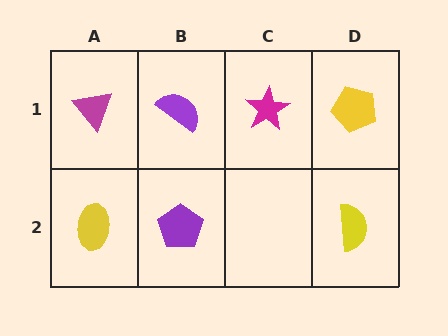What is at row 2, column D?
A yellow semicircle.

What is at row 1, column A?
A magenta triangle.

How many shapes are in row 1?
4 shapes.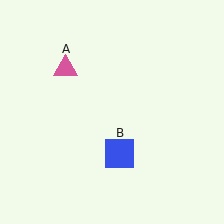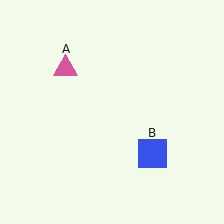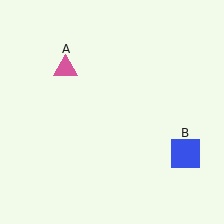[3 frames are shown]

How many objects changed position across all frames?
1 object changed position: blue square (object B).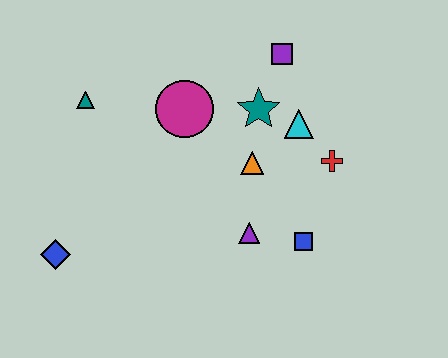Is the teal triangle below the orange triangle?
No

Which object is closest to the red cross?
The cyan triangle is closest to the red cross.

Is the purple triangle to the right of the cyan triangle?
No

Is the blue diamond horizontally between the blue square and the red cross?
No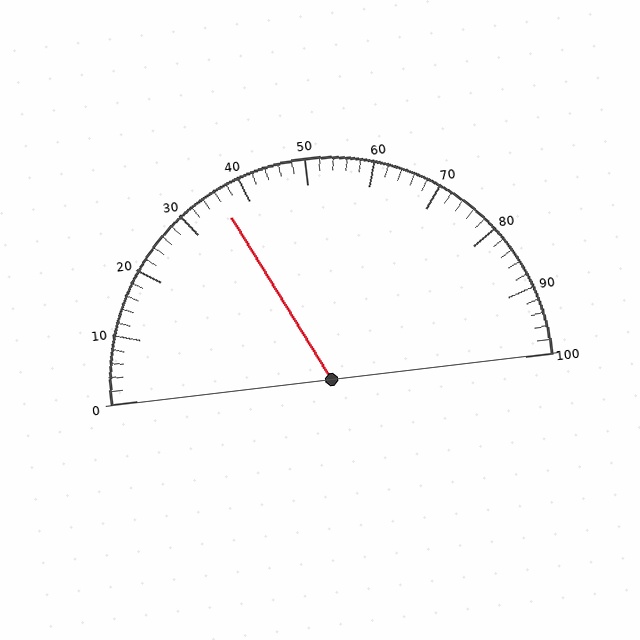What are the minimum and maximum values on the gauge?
The gauge ranges from 0 to 100.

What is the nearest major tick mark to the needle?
The nearest major tick mark is 40.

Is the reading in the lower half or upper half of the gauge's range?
The reading is in the lower half of the range (0 to 100).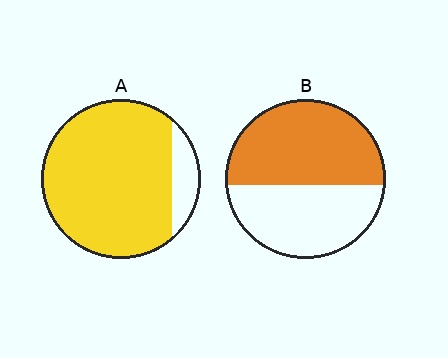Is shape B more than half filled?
Yes.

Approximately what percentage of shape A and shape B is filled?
A is approximately 90% and B is approximately 55%.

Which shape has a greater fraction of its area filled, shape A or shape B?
Shape A.